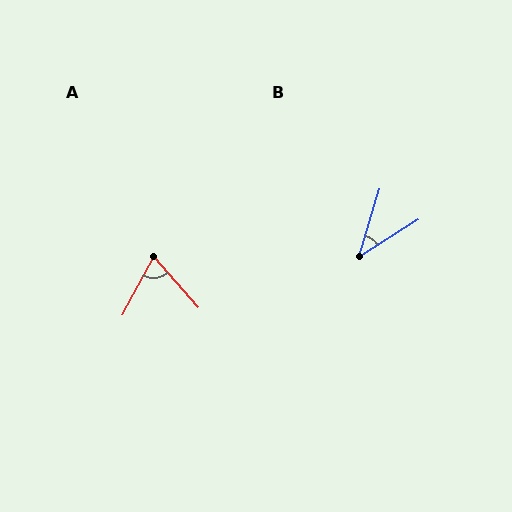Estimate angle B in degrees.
Approximately 41 degrees.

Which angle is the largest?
A, at approximately 70 degrees.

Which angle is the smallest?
B, at approximately 41 degrees.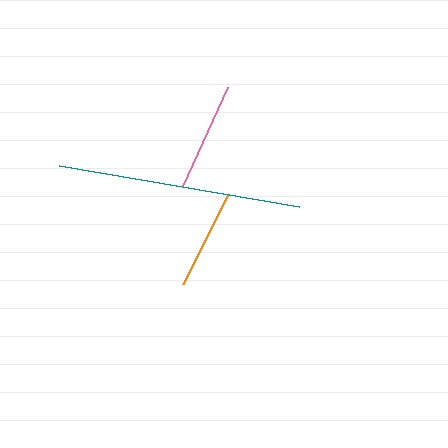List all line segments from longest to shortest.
From longest to shortest: teal, pink, orange.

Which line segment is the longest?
The teal line is the longest at approximately 243 pixels.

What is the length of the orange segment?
The orange segment is approximately 100 pixels long.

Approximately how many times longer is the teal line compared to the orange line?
The teal line is approximately 2.4 times the length of the orange line.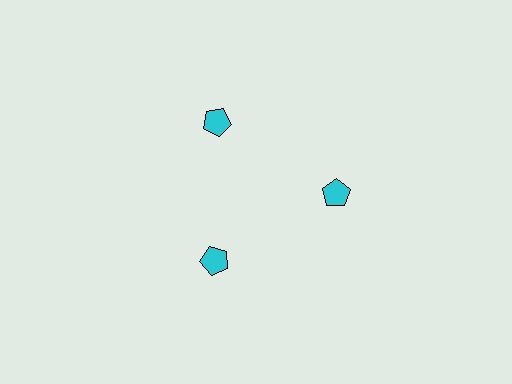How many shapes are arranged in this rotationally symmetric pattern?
There are 3 shapes, arranged in 3 groups of 1.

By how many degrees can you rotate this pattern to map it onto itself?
The pattern maps onto itself every 120 degrees of rotation.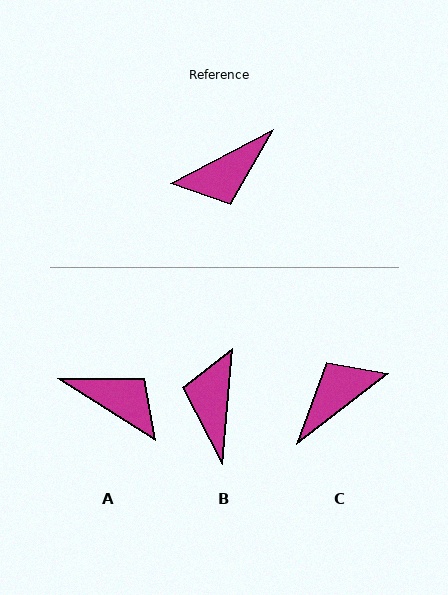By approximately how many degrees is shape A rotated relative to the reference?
Approximately 120 degrees counter-clockwise.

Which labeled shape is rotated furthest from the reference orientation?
C, about 170 degrees away.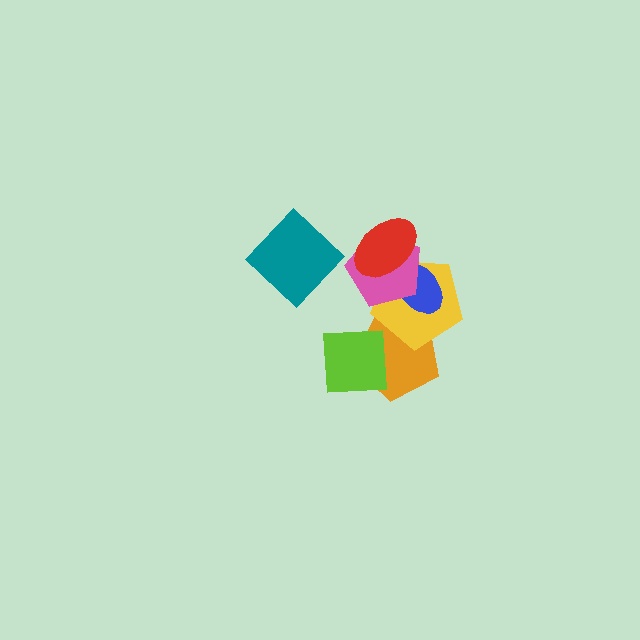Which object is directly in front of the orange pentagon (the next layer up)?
The yellow pentagon is directly in front of the orange pentagon.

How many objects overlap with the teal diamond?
0 objects overlap with the teal diamond.